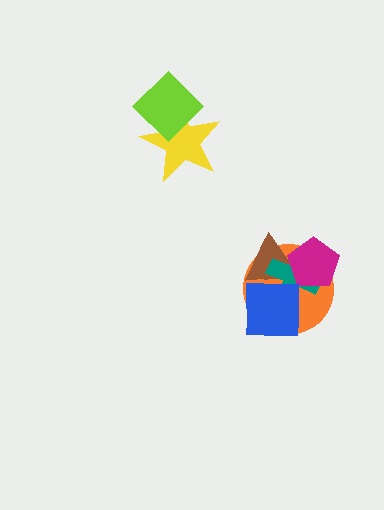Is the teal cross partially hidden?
Yes, it is partially covered by another shape.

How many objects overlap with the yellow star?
1 object overlaps with the yellow star.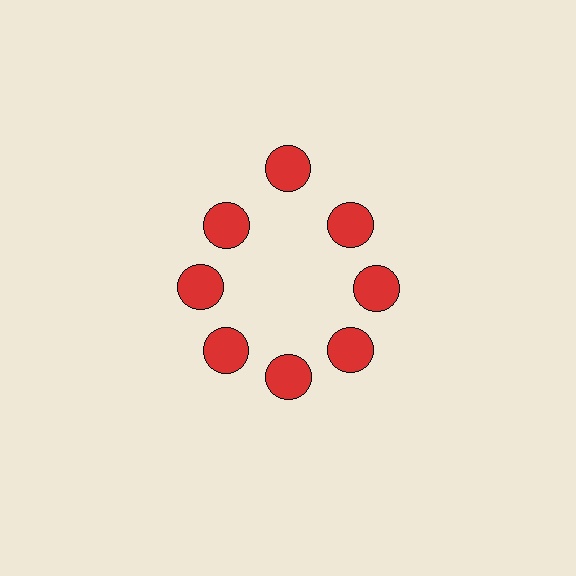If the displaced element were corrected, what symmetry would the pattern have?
It would have 8-fold rotational symmetry — the pattern would map onto itself every 45 degrees.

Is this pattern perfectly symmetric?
No. The 8 red circles are arranged in a ring, but one element near the 12 o'clock position is pushed outward from the center, breaking the 8-fold rotational symmetry.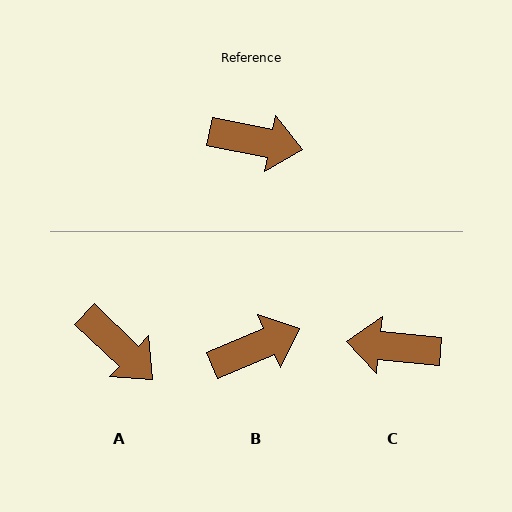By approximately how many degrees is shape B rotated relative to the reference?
Approximately 34 degrees counter-clockwise.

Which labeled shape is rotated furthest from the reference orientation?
C, about 175 degrees away.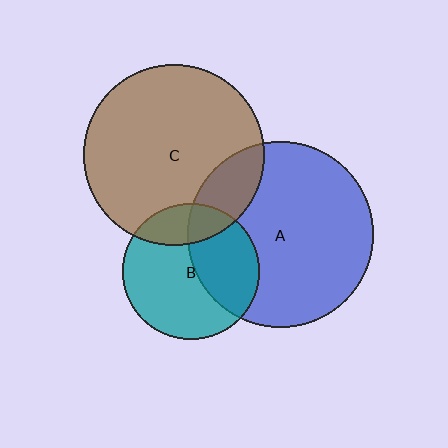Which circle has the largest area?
Circle A (blue).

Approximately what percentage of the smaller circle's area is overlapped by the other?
Approximately 15%.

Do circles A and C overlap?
Yes.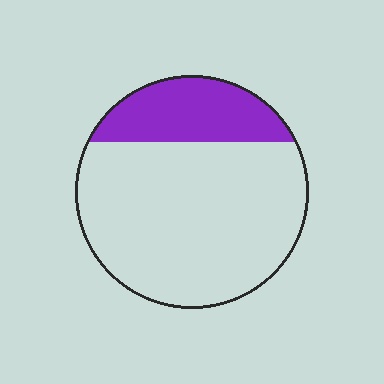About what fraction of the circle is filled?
About one quarter (1/4).